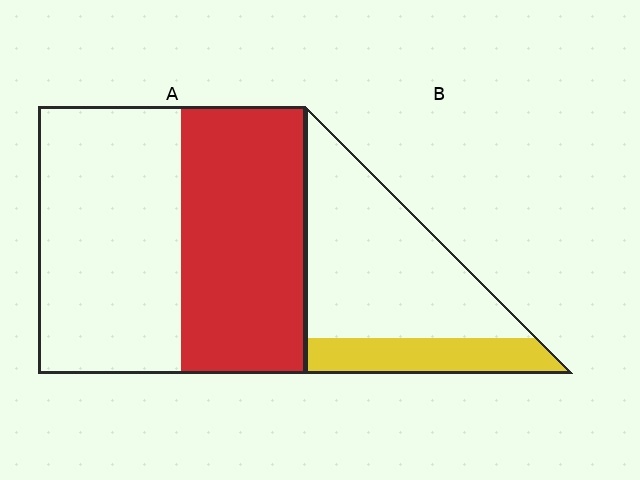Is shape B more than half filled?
No.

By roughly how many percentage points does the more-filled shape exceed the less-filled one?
By roughly 20 percentage points (A over B).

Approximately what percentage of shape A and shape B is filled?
A is approximately 45% and B is approximately 25%.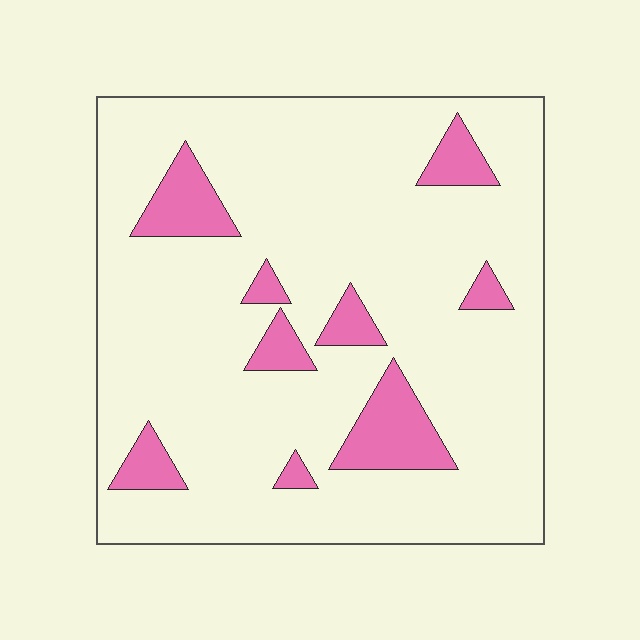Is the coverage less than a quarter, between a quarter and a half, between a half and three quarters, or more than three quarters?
Less than a quarter.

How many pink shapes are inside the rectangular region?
9.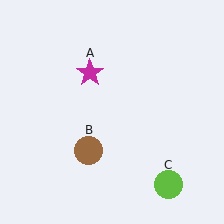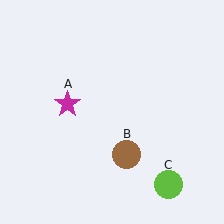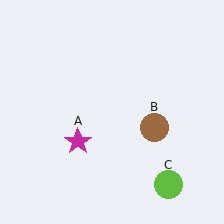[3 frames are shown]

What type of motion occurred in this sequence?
The magenta star (object A), brown circle (object B) rotated counterclockwise around the center of the scene.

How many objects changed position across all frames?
2 objects changed position: magenta star (object A), brown circle (object B).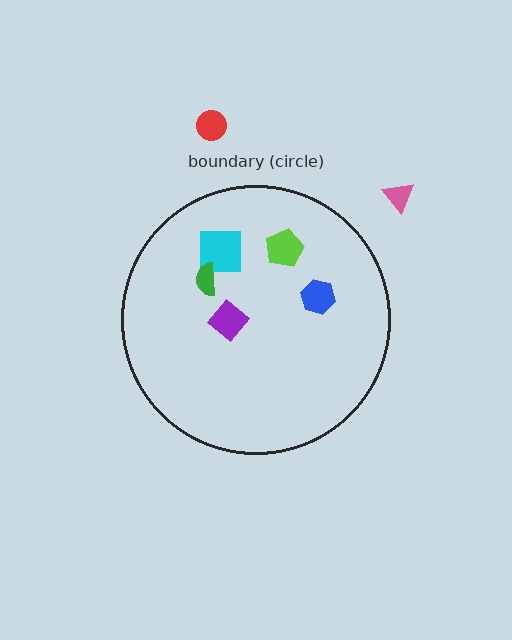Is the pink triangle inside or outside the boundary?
Outside.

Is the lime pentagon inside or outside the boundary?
Inside.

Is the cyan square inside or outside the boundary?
Inside.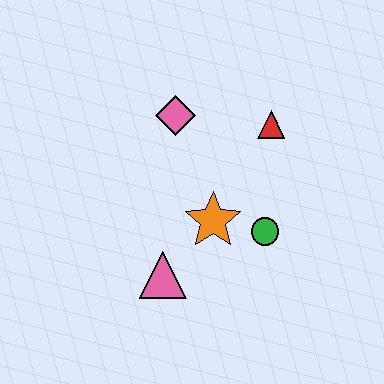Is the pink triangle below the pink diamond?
Yes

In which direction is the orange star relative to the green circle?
The orange star is to the left of the green circle.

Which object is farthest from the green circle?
The pink diamond is farthest from the green circle.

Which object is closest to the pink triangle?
The orange star is closest to the pink triangle.